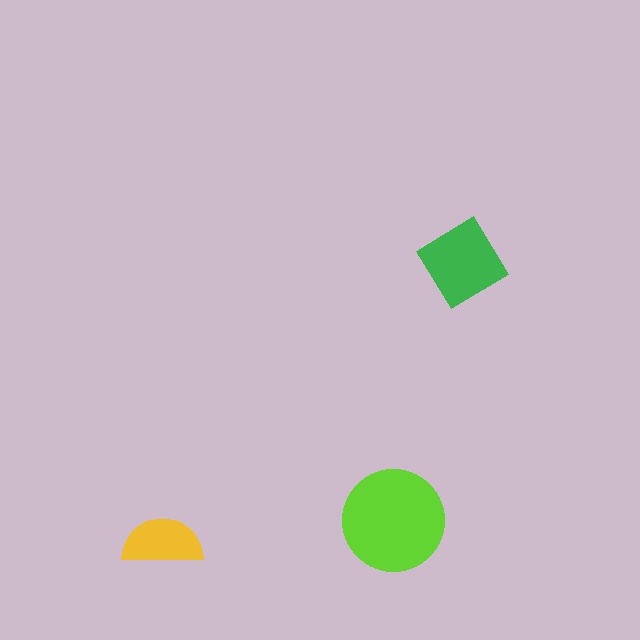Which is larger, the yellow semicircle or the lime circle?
The lime circle.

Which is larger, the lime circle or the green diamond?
The lime circle.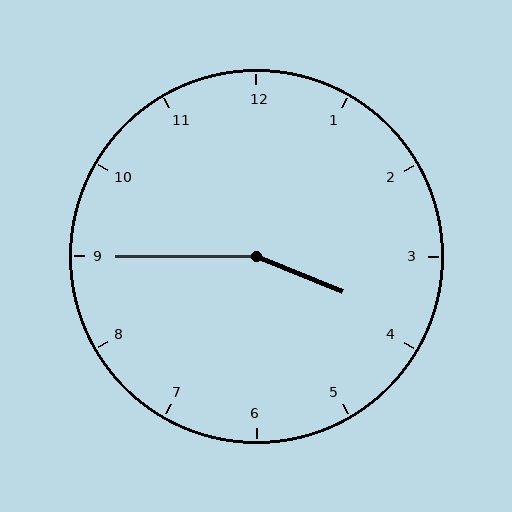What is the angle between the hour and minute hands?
Approximately 158 degrees.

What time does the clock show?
3:45.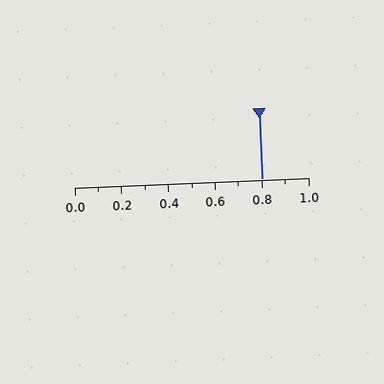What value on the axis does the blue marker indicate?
The marker indicates approximately 0.8.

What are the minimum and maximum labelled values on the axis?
The axis runs from 0.0 to 1.0.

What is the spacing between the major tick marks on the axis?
The major ticks are spaced 0.2 apart.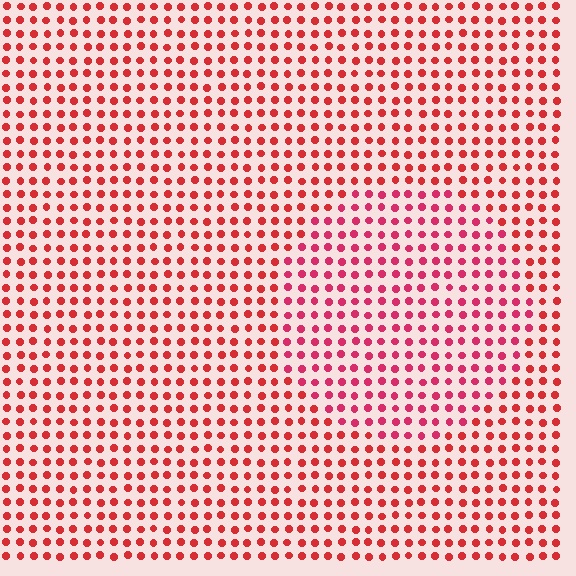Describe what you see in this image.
The image is filled with small red elements in a uniform arrangement. A circle-shaped region is visible where the elements are tinted to a slightly different hue, forming a subtle color boundary.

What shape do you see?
I see a circle.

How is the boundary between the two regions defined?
The boundary is defined purely by a slight shift in hue (about 19 degrees). Spacing, size, and orientation are identical on both sides.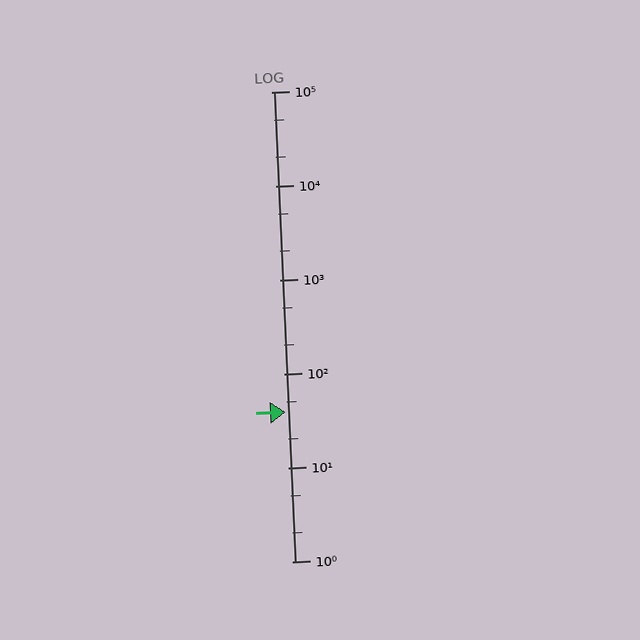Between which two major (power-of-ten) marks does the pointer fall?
The pointer is between 10 and 100.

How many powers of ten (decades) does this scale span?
The scale spans 5 decades, from 1 to 100000.